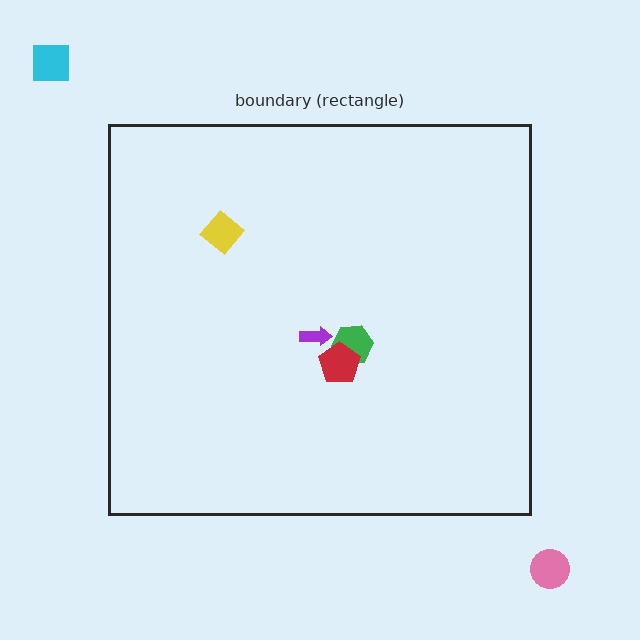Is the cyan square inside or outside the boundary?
Outside.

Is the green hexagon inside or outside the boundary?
Inside.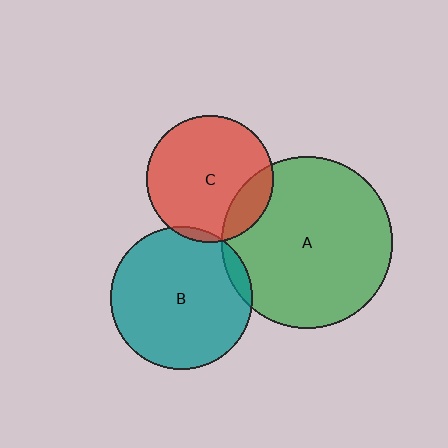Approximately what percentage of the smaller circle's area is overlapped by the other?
Approximately 5%.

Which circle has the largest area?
Circle A (green).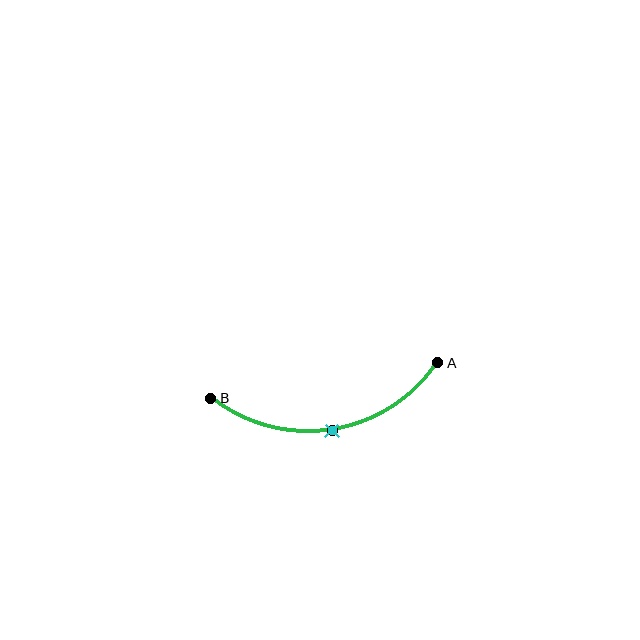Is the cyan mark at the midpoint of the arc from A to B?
Yes. The cyan mark lies on the arc at equal arc-length from both A and B — it is the arc midpoint.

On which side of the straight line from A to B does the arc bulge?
The arc bulges below the straight line connecting A and B.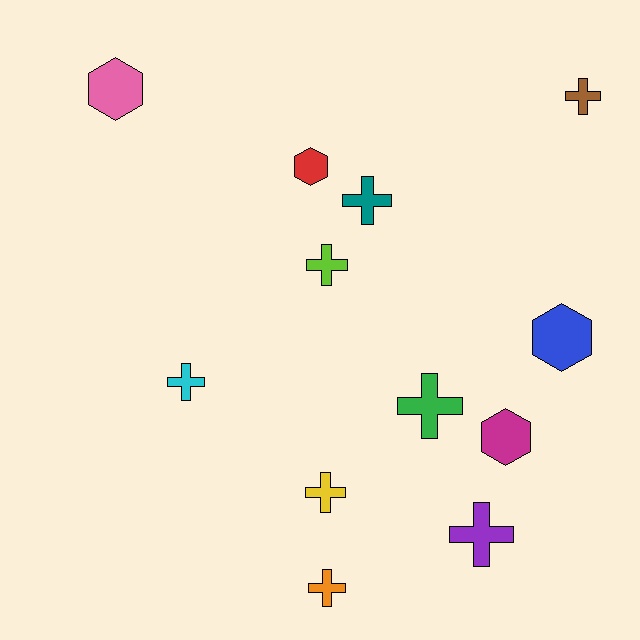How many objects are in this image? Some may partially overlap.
There are 12 objects.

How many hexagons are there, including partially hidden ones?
There are 4 hexagons.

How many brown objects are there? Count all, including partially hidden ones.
There is 1 brown object.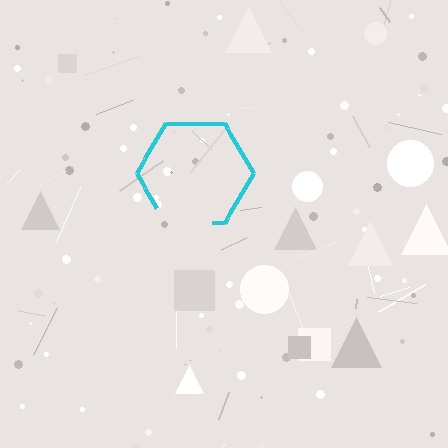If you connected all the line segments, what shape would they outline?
They would outline a hexagon.